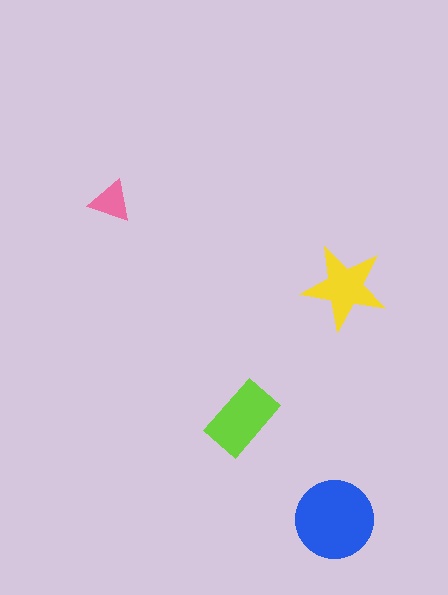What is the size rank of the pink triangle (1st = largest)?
4th.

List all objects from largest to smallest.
The blue circle, the lime rectangle, the yellow star, the pink triangle.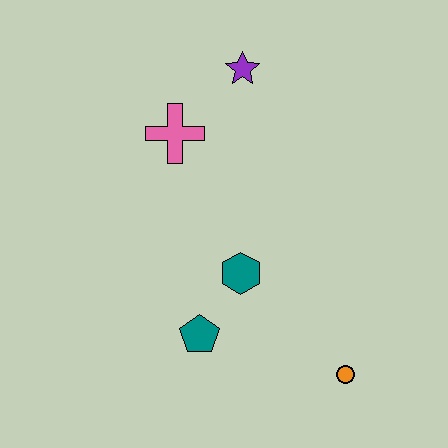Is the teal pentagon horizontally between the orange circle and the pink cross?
Yes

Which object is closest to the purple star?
The pink cross is closest to the purple star.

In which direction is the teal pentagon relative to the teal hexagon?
The teal pentagon is below the teal hexagon.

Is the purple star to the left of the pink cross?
No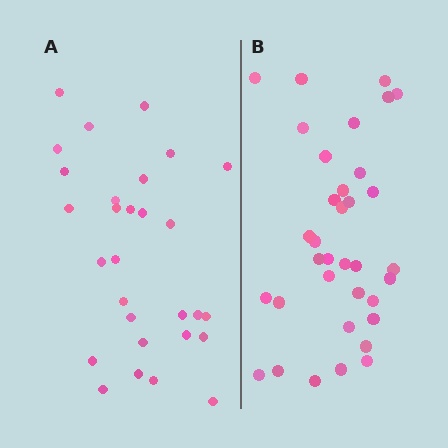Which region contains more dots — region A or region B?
Region B (the right region) has more dots.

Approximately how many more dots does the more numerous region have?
Region B has about 6 more dots than region A.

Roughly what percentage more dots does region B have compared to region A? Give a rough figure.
About 20% more.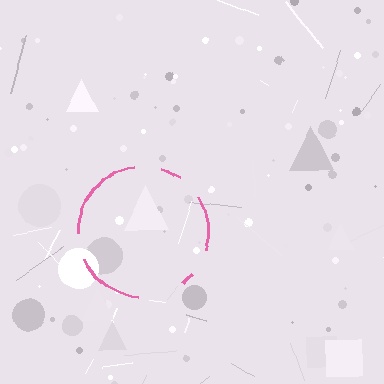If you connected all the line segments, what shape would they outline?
They would outline a circle.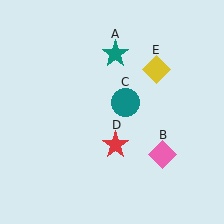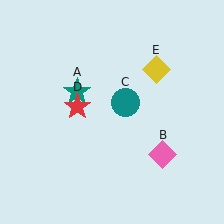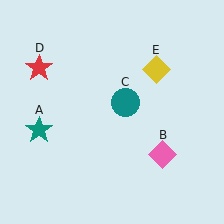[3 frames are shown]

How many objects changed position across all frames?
2 objects changed position: teal star (object A), red star (object D).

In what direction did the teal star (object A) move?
The teal star (object A) moved down and to the left.